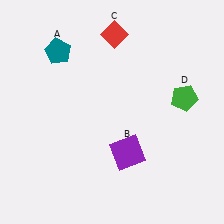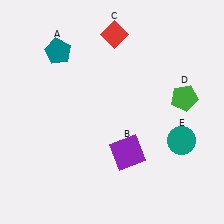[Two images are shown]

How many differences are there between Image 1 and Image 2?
There is 1 difference between the two images.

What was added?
A teal circle (E) was added in Image 2.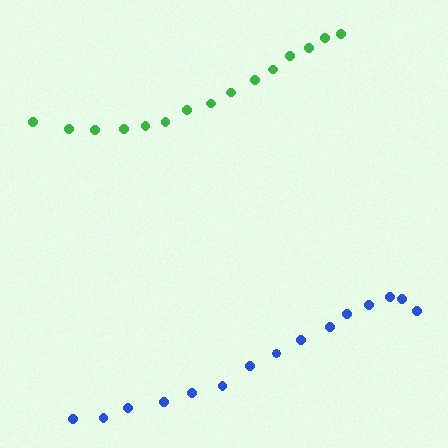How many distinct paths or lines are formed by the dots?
There are 2 distinct paths.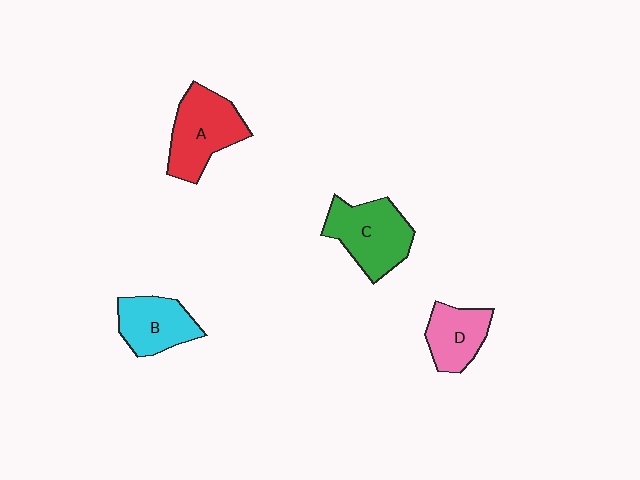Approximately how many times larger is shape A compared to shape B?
Approximately 1.3 times.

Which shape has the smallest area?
Shape D (pink).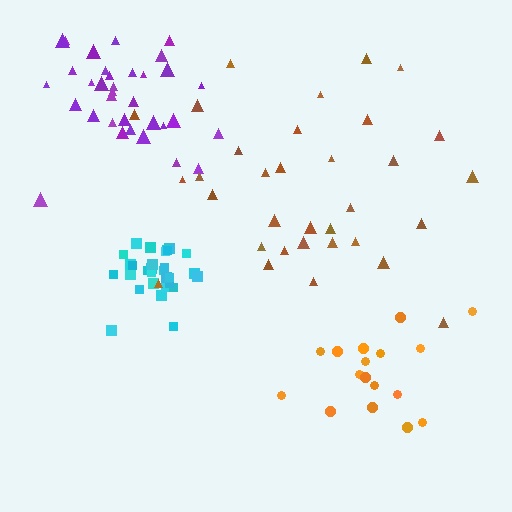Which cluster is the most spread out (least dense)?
Brown.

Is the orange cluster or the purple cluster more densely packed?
Purple.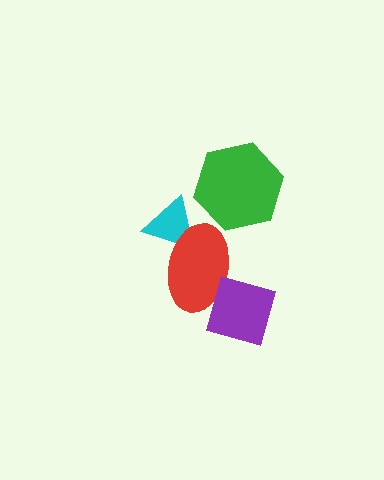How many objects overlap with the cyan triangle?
1 object overlaps with the cyan triangle.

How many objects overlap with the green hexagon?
0 objects overlap with the green hexagon.